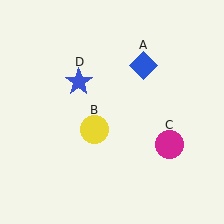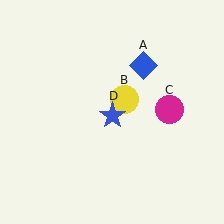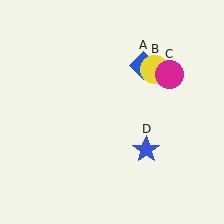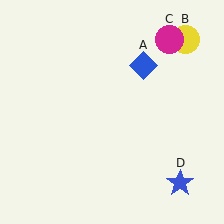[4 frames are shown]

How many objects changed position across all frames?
3 objects changed position: yellow circle (object B), magenta circle (object C), blue star (object D).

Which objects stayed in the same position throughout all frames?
Blue diamond (object A) remained stationary.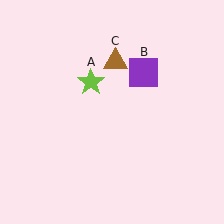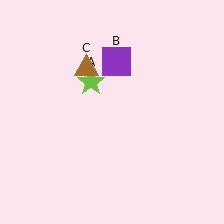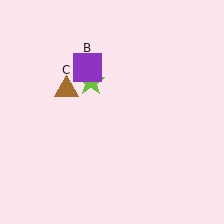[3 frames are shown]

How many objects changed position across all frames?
2 objects changed position: purple square (object B), brown triangle (object C).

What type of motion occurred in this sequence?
The purple square (object B), brown triangle (object C) rotated counterclockwise around the center of the scene.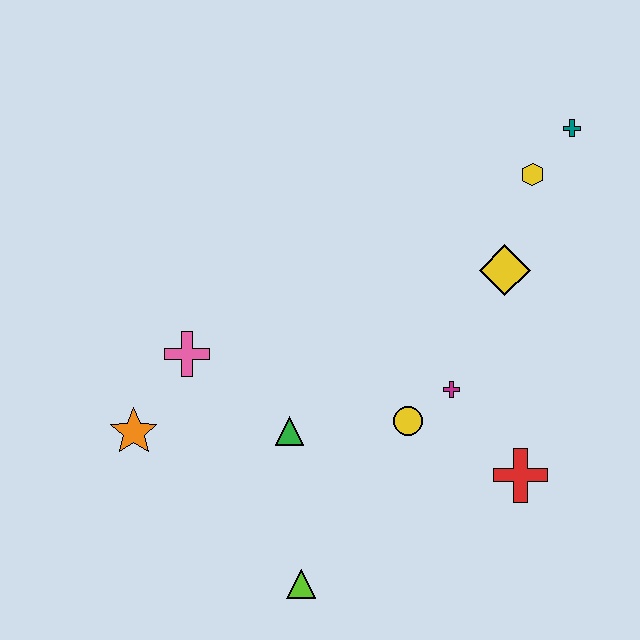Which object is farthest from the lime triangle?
The teal cross is farthest from the lime triangle.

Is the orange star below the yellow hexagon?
Yes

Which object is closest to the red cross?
The magenta cross is closest to the red cross.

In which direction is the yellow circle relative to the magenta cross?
The yellow circle is to the left of the magenta cross.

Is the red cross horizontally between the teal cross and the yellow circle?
Yes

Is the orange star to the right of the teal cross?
No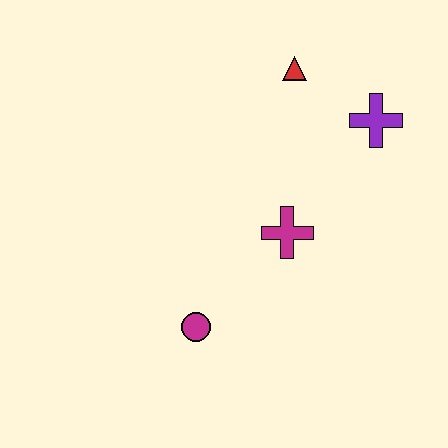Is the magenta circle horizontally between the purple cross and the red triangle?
No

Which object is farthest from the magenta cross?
The red triangle is farthest from the magenta cross.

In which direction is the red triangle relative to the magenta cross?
The red triangle is above the magenta cross.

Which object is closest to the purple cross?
The red triangle is closest to the purple cross.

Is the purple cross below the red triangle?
Yes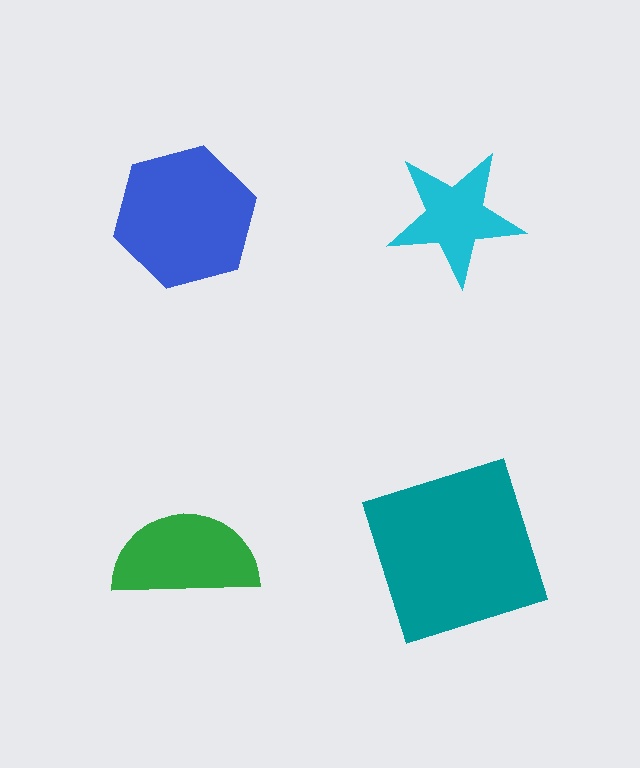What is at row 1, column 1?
A blue hexagon.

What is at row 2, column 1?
A green semicircle.